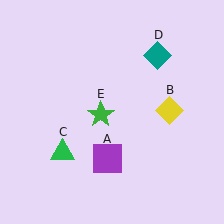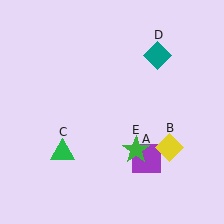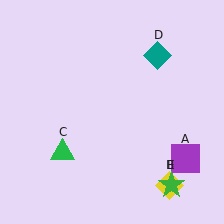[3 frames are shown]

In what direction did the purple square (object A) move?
The purple square (object A) moved right.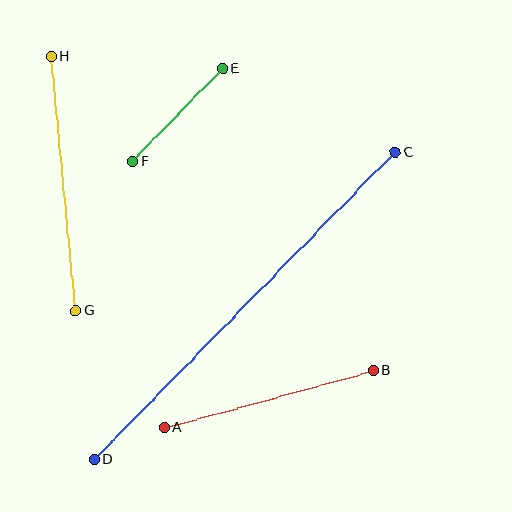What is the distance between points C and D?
The distance is approximately 430 pixels.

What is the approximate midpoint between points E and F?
The midpoint is at approximately (178, 115) pixels.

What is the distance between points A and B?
The distance is approximately 216 pixels.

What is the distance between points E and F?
The distance is approximately 130 pixels.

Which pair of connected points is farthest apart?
Points C and D are farthest apart.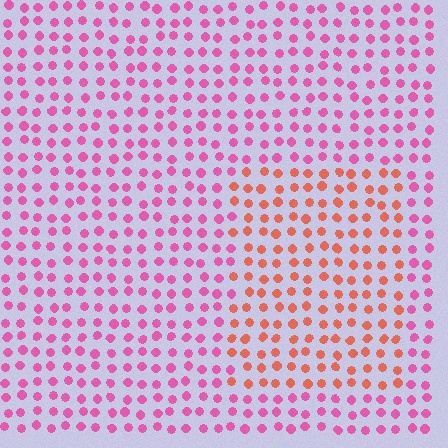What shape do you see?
I see a rectangle.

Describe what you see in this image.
The image is filled with small pink elements in a uniform arrangement. A rectangle-shaped region is visible where the elements are tinted to a slightly different hue, forming a subtle color boundary.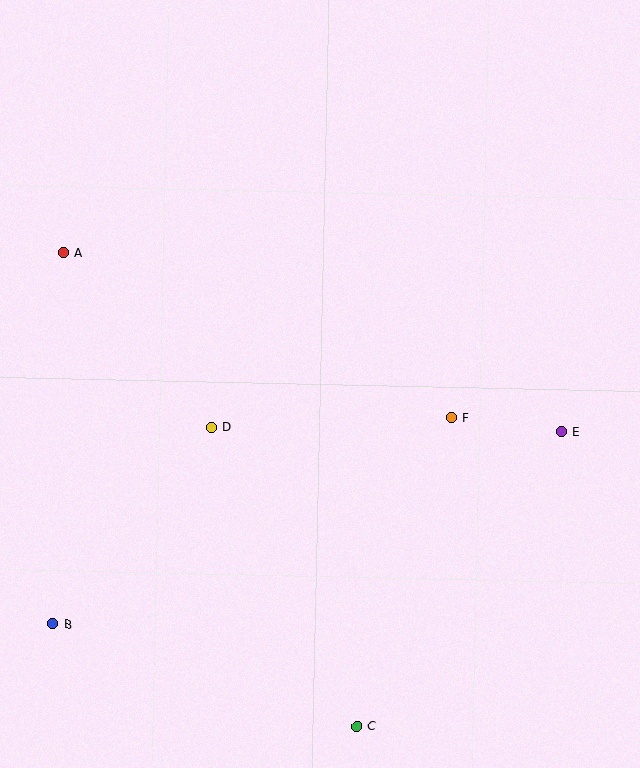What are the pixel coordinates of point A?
Point A is at (63, 252).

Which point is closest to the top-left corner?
Point A is closest to the top-left corner.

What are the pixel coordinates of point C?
Point C is at (357, 726).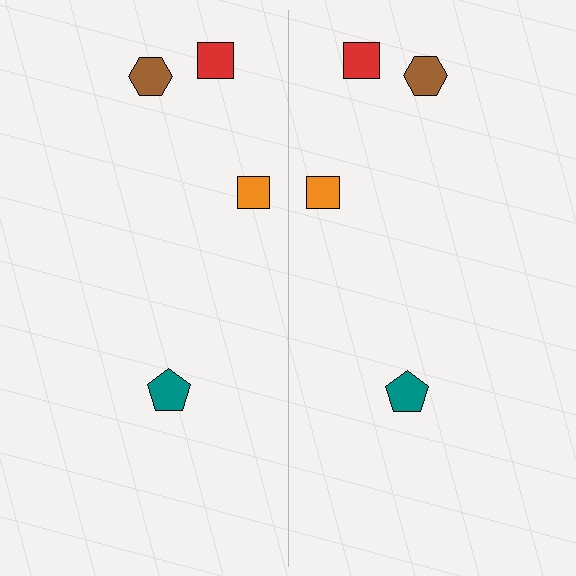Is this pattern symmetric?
Yes, this pattern has bilateral (reflection) symmetry.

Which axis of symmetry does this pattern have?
The pattern has a vertical axis of symmetry running through the center of the image.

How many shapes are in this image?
There are 8 shapes in this image.